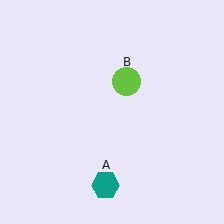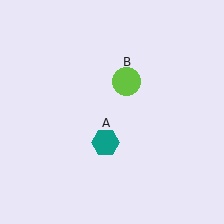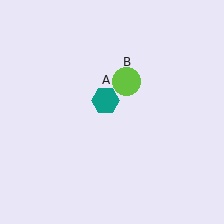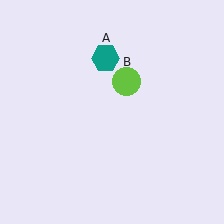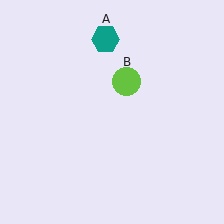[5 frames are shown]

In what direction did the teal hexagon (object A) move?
The teal hexagon (object A) moved up.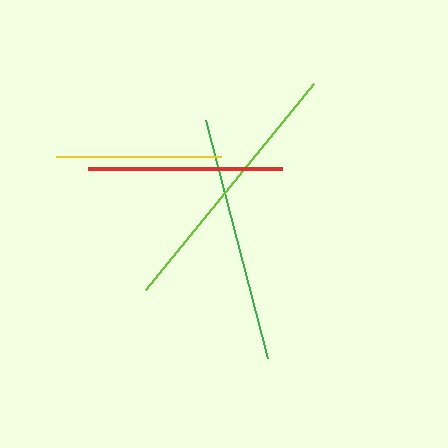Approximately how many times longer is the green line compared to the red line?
The green line is approximately 1.3 times the length of the red line.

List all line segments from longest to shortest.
From longest to shortest: lime, green, red, yellow.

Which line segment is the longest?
The lime line is the longest at approximately 266 pixels.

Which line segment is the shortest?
The yellow line is the shortest at approximately 165 pixels.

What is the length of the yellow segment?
The yellow segment is approximately 165 pixels long.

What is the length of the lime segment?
The lime segment is approximately 266 pixels long.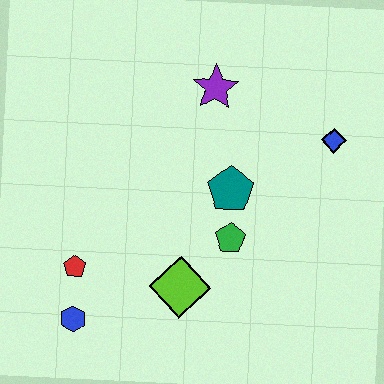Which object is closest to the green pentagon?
The teal pentagon is closest to the green pentagon.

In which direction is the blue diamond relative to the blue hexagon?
The blue diamond is to the right of the blue hexagon.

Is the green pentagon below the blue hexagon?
No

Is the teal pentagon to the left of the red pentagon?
No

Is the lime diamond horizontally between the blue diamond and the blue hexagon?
Yes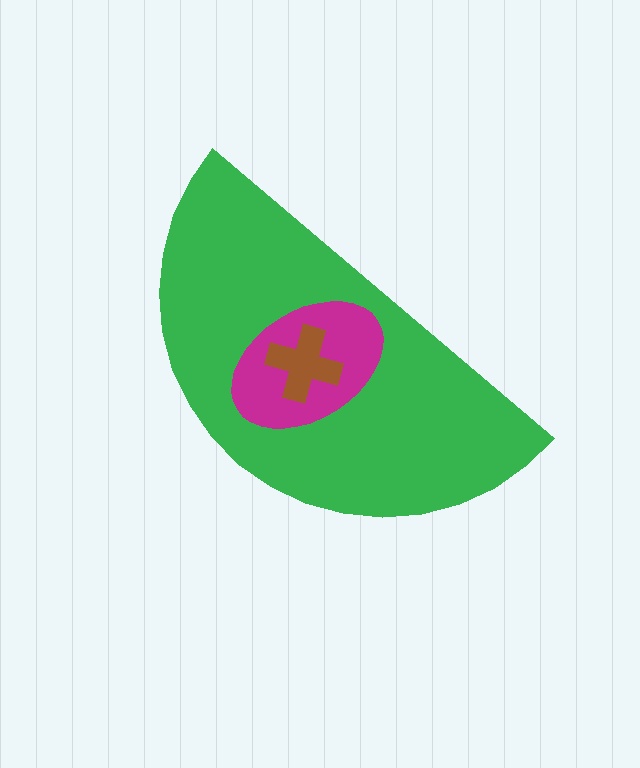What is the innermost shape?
The brown cross.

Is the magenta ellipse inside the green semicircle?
Yes.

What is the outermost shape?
The green semicircle.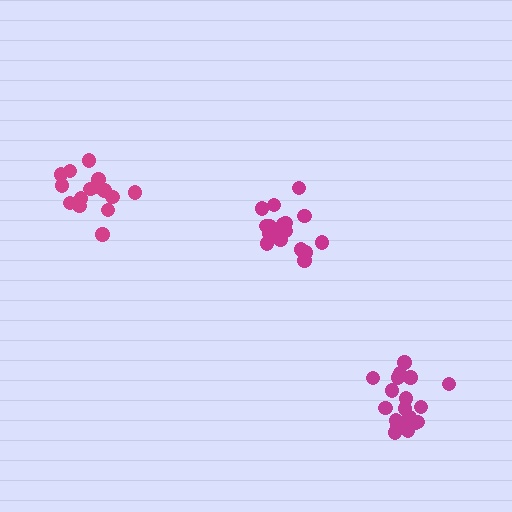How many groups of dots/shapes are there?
There are 3 groups.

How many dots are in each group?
Group 1: 19 dots, Group 2: 19 dots, Group 3: 15 dots (53 total).